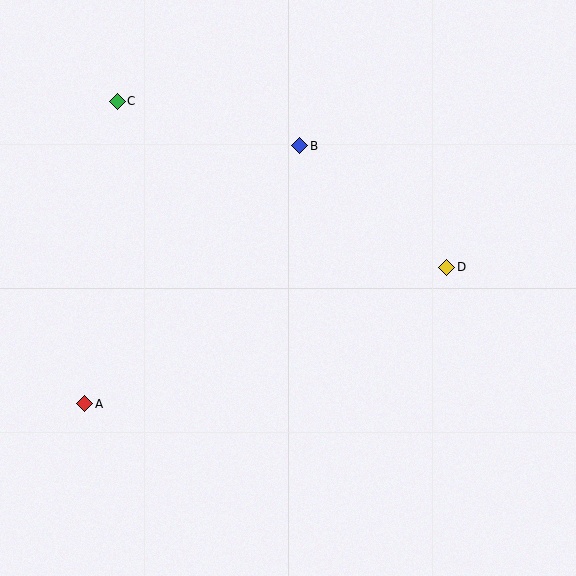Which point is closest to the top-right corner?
Point D is closest to the top-right corner.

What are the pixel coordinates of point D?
Point D is at (447, 267).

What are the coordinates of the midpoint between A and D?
The midpoint between A and D is at (266, 335).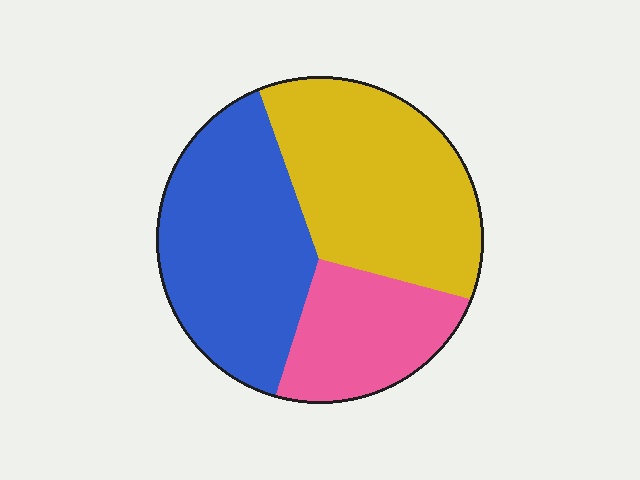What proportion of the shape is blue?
Blue takes up about two fifths (2/5) of the shape.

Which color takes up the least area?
Pink, at roughly 20%.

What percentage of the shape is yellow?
Yellow covers around 40% of the shape.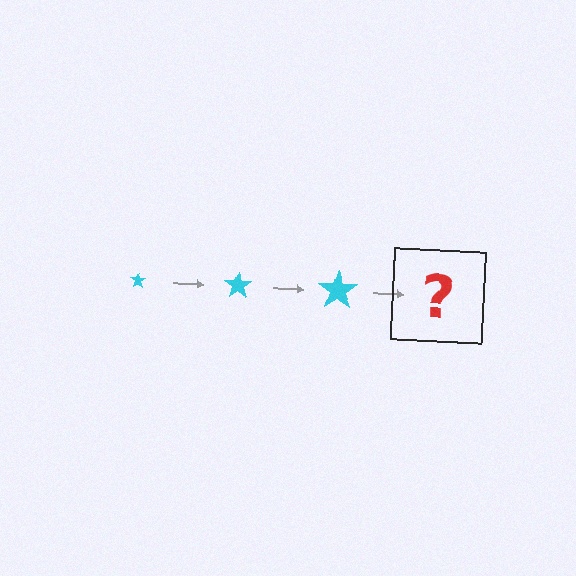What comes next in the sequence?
The next element should be a cyan star, larger than the previous one.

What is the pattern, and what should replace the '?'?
The pattern is that the star gets progressively larger each step. The '?' should be a cyan star, larger than the previous one.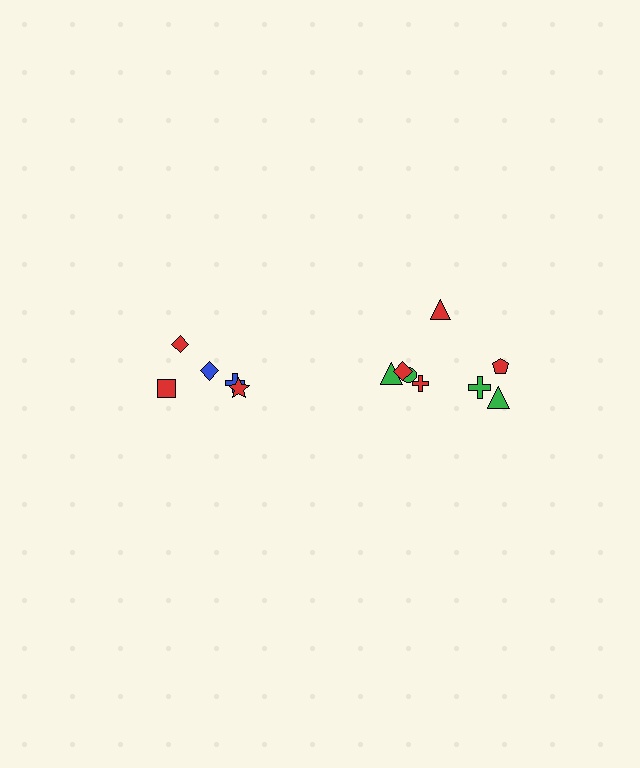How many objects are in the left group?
There are 5 objects.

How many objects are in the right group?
There are 8 objects.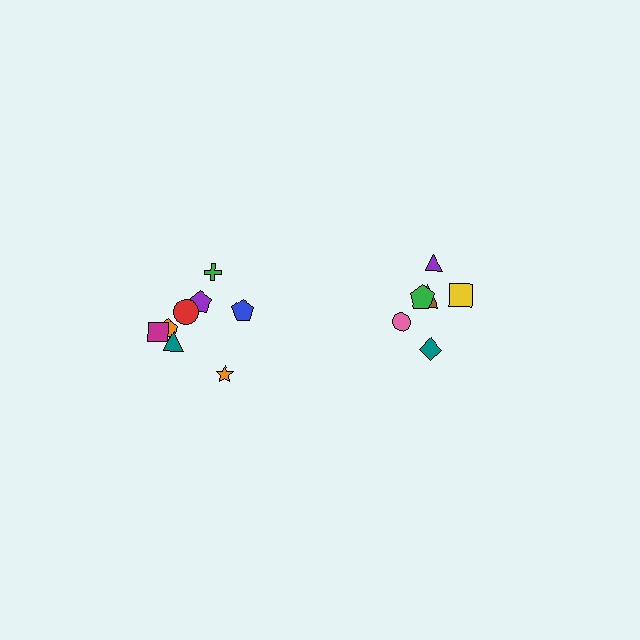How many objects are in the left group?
There are 8 objects.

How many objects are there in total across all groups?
There are 14 objects.